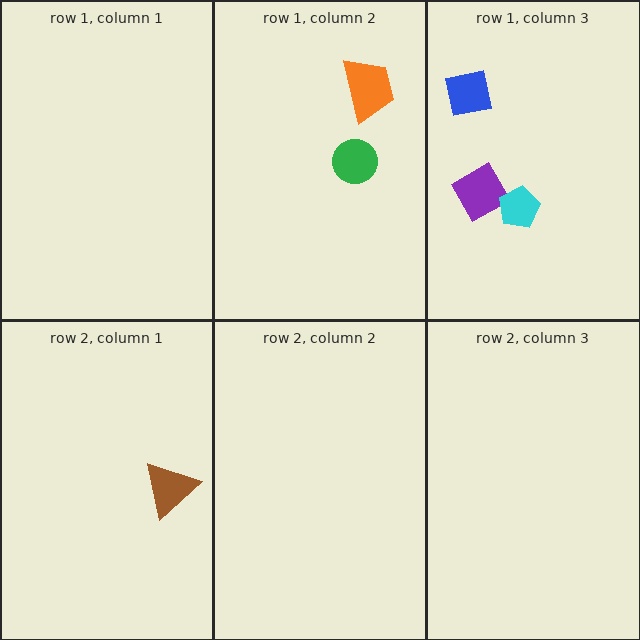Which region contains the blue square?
The row 1, column 3 region.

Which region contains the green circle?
The row 1, column 2 region.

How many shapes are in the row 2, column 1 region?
1.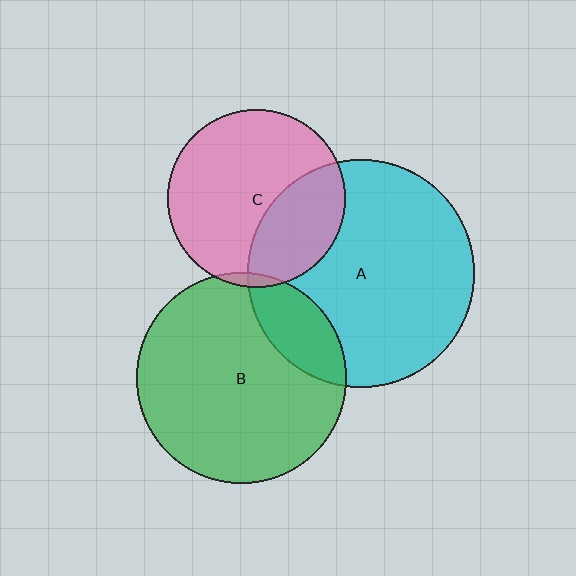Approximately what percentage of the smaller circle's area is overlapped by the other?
Approximately 30%.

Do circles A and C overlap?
Yes.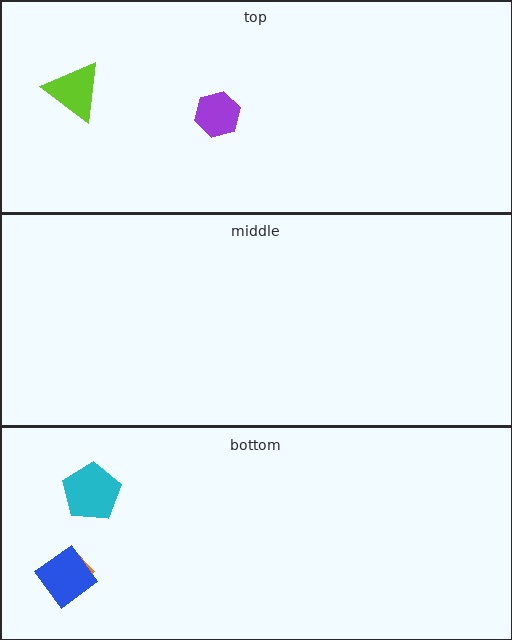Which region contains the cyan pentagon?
The bottom region.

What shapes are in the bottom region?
The cyan pentagon, the orange diamond, the blue diamond.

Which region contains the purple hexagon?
The top region.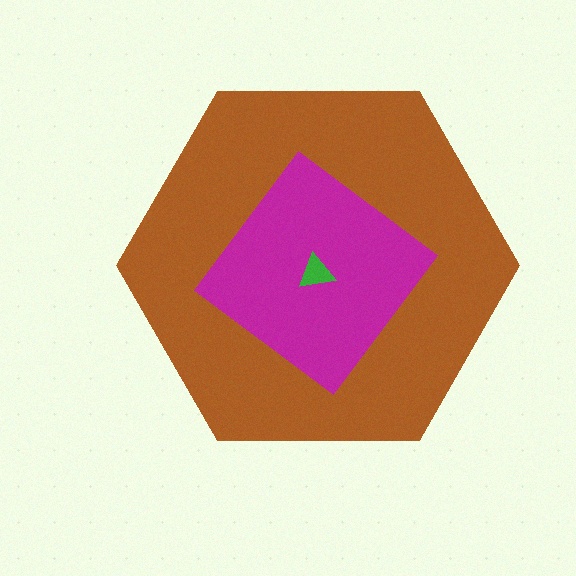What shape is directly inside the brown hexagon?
The magenta diamond.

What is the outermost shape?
The brown hexagon.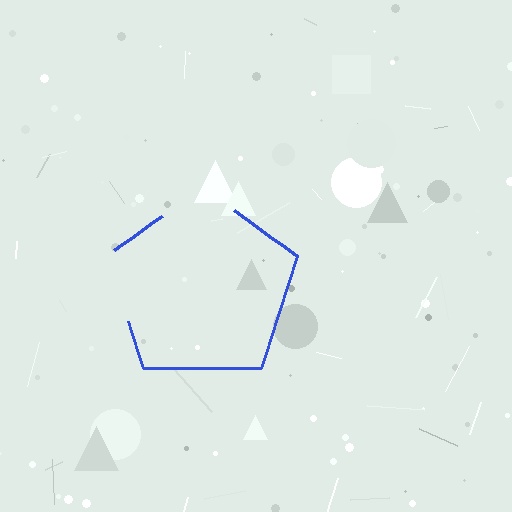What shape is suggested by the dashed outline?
The dashed outline suggests a pentagon.